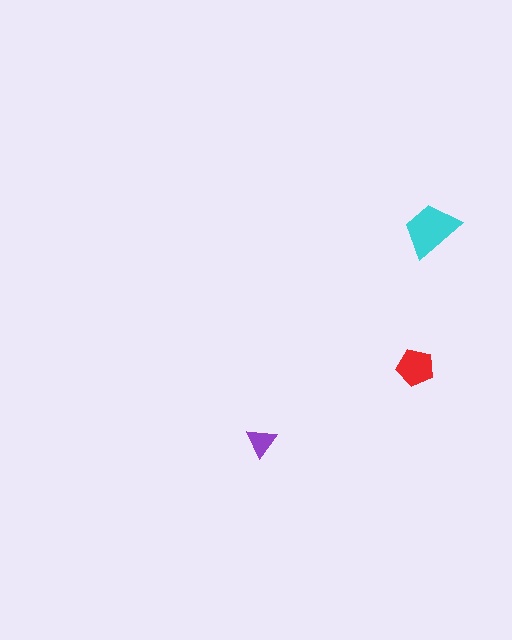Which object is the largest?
The cyan trapezoid.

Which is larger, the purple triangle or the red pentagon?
The red pentagon.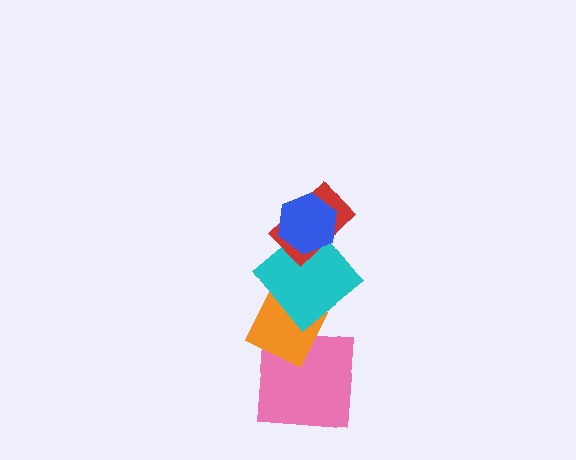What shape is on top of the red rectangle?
The blue hexagon is on top of the red rectangle.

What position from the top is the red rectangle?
The red rectangle is 2nd from the top.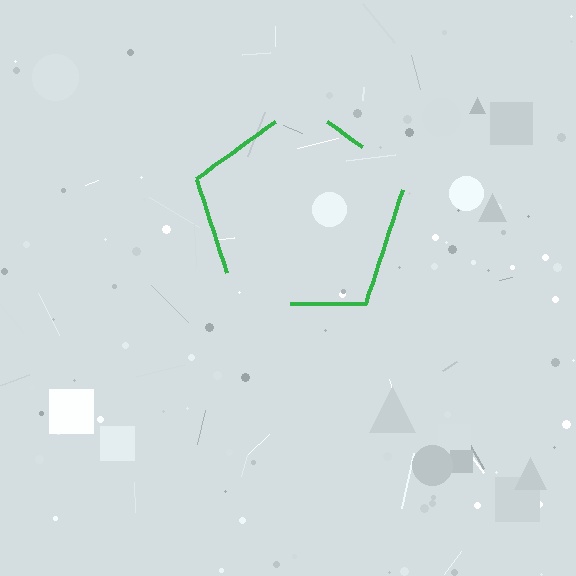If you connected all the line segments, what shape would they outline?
They would outline a pentagon.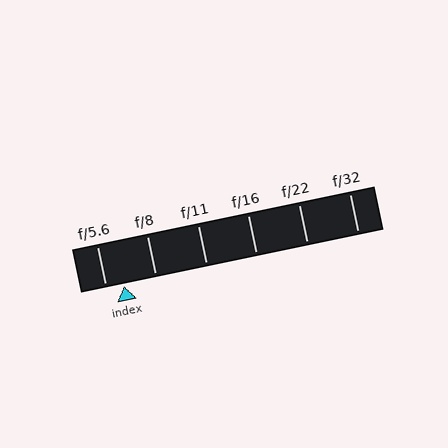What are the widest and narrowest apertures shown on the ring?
The widest aperture shown is f/5.6 and the narrowest is f/32.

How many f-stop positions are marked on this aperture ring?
There are 6 f-stop positions marked.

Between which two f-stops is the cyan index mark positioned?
The index mark is between f/5.6 and f/8.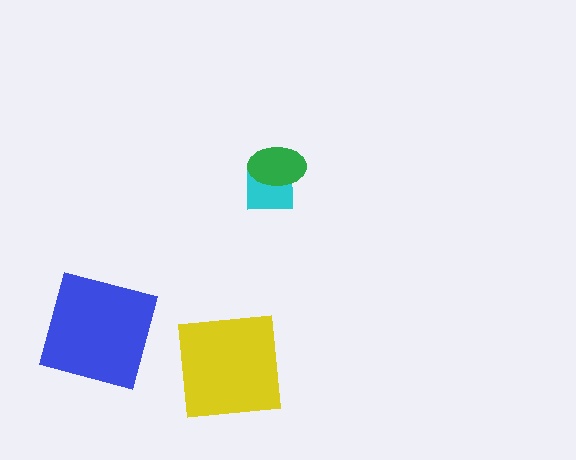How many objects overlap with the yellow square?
0 objects overlap with the yellow square.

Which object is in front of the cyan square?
The green ellipse is in front of the cyan square.